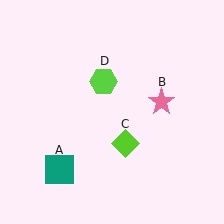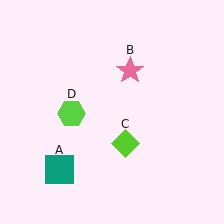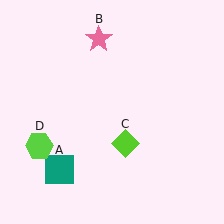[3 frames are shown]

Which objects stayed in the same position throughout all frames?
Teal square (object A) and lime diamond (object C) remained stationary.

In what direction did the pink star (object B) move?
The pink star (object B) moved up and to the left.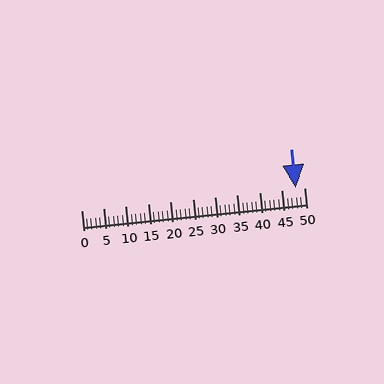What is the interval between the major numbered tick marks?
The major tick marks are spaced 5 units apart.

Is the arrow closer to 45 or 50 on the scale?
The arrow is closer to 50.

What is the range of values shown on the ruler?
The ruler shows values from 0 to 50.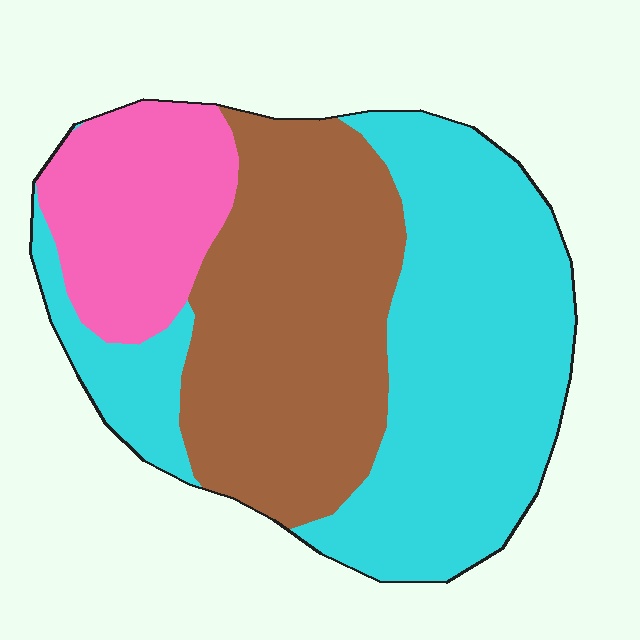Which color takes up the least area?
Pink, at roughly 20%.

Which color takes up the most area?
Cyan, at roughly 45%.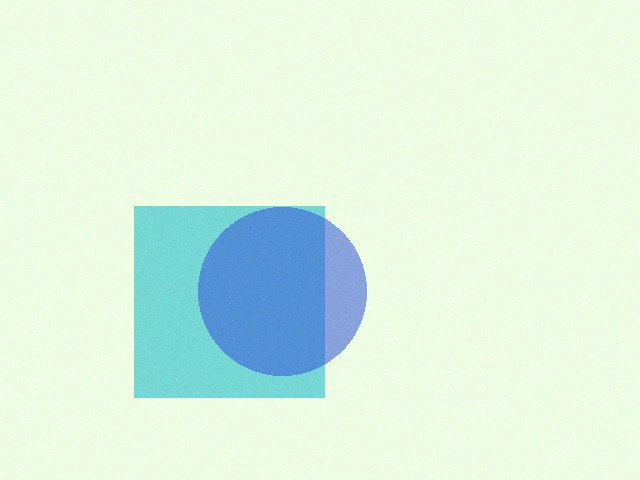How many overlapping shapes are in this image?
There are 2 overlapping shapes in the image.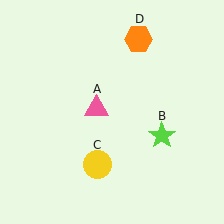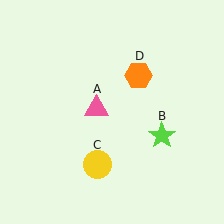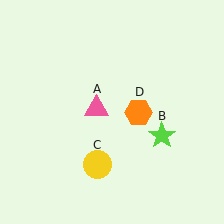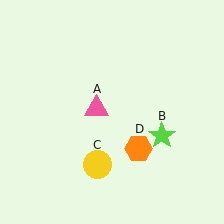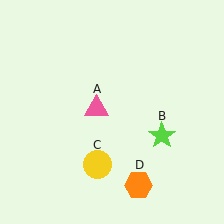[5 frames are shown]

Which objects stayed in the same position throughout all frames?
Pink triangle (object A) and lime star (object B) and yellow circle (object C) remained stationary.